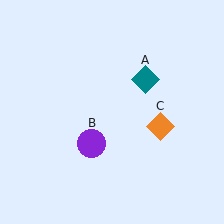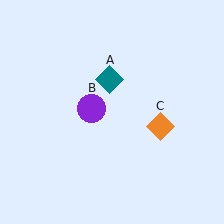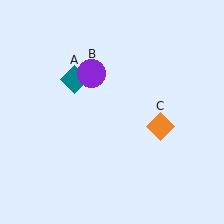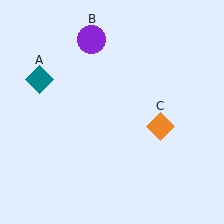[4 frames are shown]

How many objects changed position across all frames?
2 objects changed position: teal diamond (object A), purple circle (object B).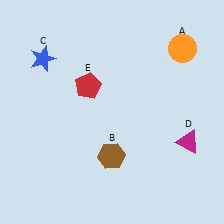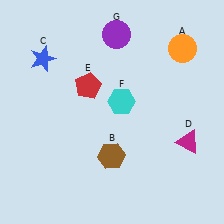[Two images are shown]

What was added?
A cyan hexagon (F), a purple circle (G) were added in Image 2.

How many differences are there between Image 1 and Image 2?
There are 2 differences between the two images.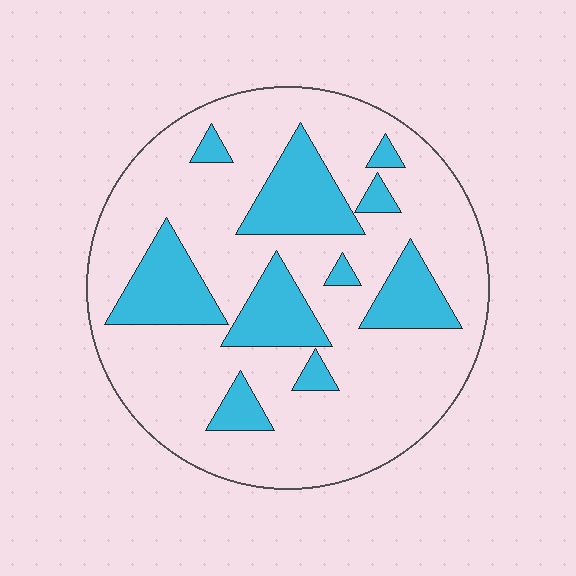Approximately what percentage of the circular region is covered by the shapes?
Approximately 25%.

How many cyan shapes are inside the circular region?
10.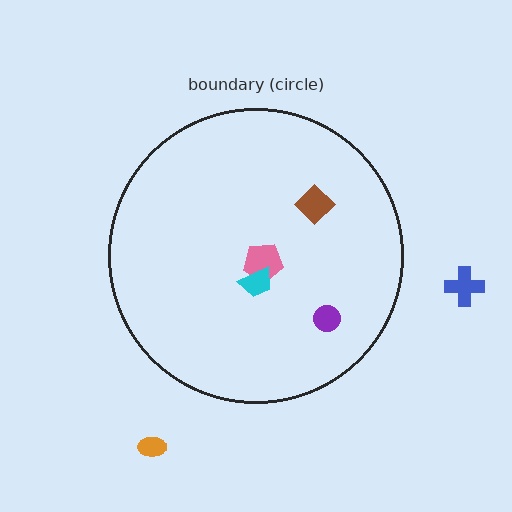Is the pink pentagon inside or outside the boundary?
Inside.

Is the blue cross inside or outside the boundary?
Outside.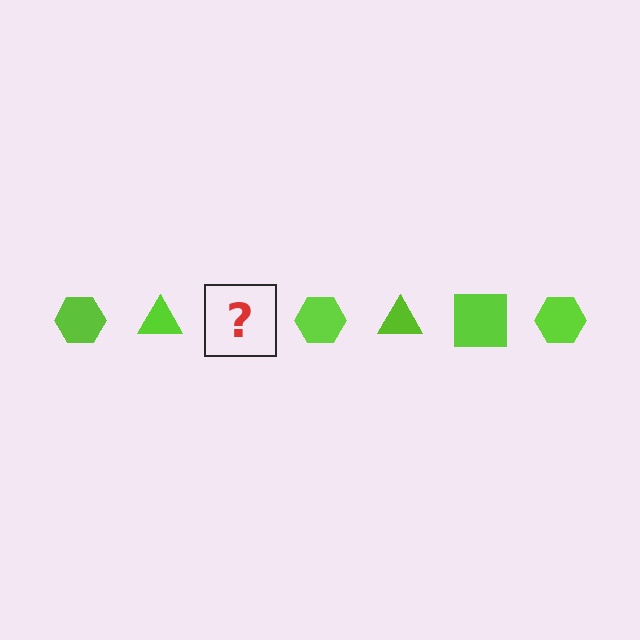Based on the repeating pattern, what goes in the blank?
The blank should be a lime square.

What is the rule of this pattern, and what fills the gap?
The rule is that the pattern cycles through hexagon, triangle, square shapes in lime. The gap should be filled with a lime square.